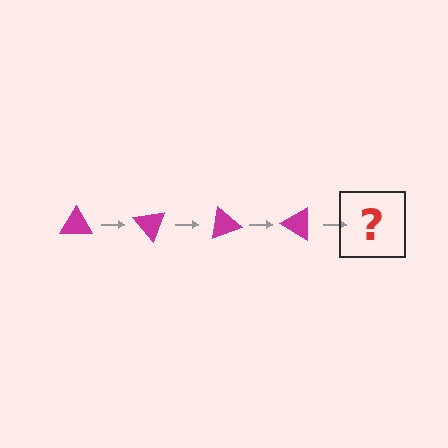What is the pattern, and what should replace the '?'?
The pattern is that the triangle rotates 50 degrees each step. The '?' should be a magenta triangle rotated 200 degrees.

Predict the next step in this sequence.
The next step is a magenta triangle rotated 200 degrees.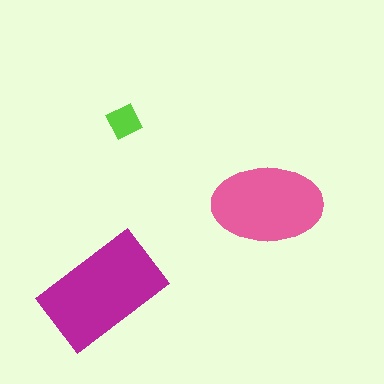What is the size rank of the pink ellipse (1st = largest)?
2nd.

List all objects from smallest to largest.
The lime diamond, the pink ellipse, the magenta rectangle.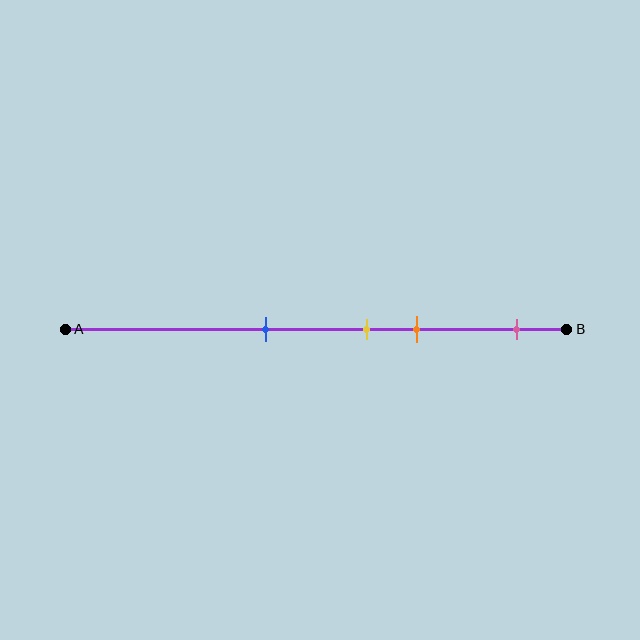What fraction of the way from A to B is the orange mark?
The orange mark is approximately 70% (0.7) of the way from A to B.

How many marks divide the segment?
There are 4 marks dividing the segment.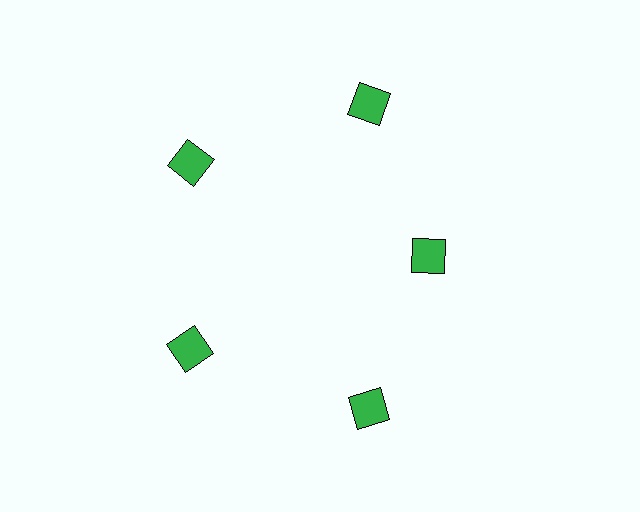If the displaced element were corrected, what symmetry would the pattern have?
It would have 5-fold rotational symmetry — the pattern would map onto itself every 72 degrees.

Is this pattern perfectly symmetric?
No. The 5 green squares are arranged in a ring, but one element near the 3 o'clock position is pulled inward toward the center, breaking the 5-fold rotational symmetry.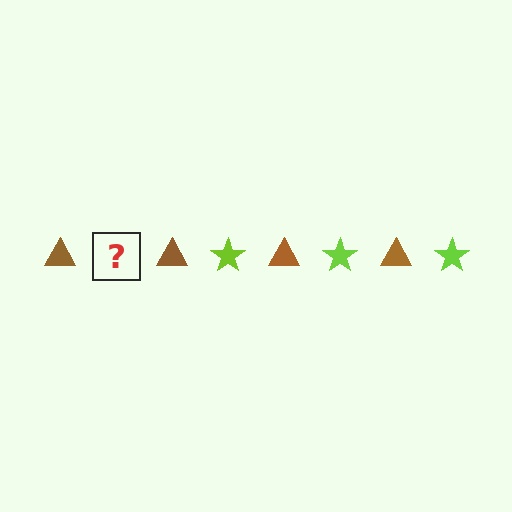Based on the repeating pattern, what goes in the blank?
The blank should be a lime star.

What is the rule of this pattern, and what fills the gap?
The rule is that the pattern alternates between brown triangle and lime star. The gap should be filled with a lime star.